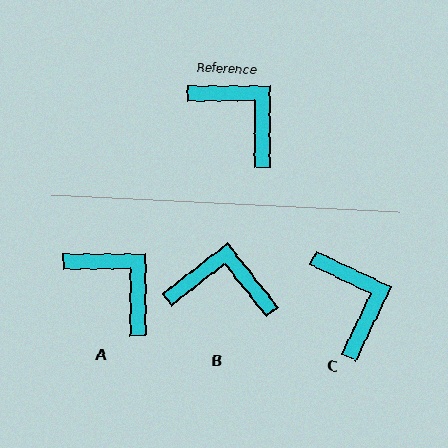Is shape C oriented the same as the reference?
No, it is off by about 26 degrees.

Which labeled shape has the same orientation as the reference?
A.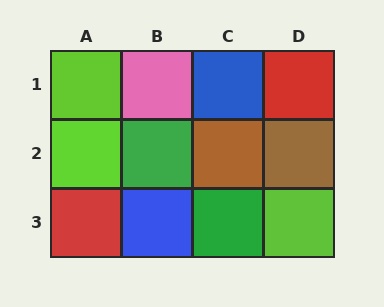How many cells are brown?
2 cells are brown.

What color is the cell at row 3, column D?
Lime.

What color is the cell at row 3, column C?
Green.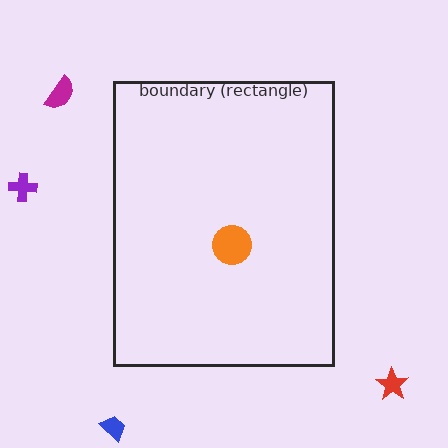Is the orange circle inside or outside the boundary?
Inside.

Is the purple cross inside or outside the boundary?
Outside.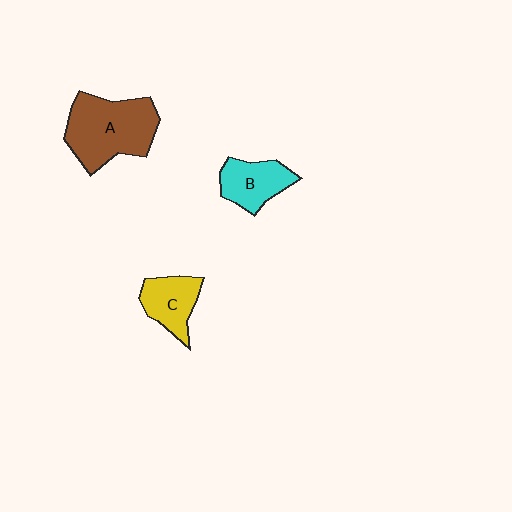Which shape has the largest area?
Shape A (brown).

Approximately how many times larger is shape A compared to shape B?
Approximately 1.8 times.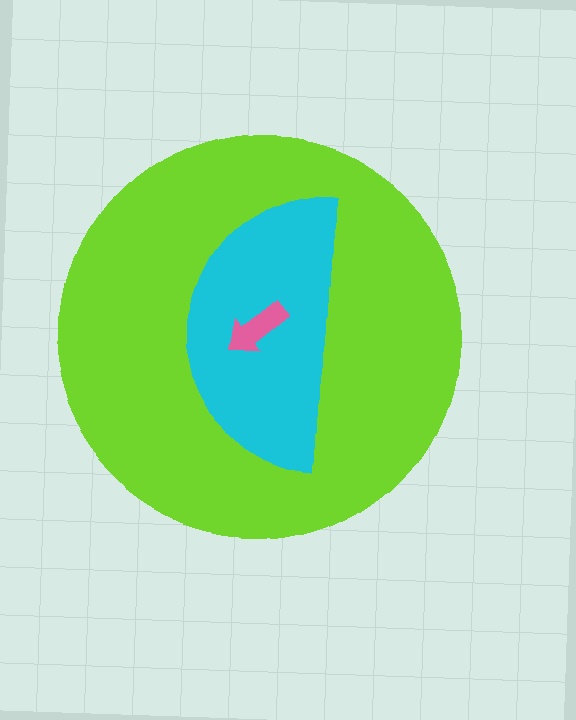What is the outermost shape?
The lime circle.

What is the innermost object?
The pink arrow.